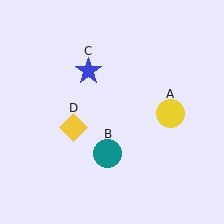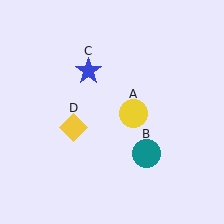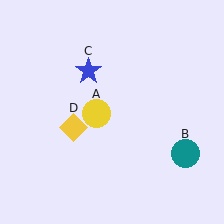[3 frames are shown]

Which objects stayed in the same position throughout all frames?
Blue star (object C) and yellow diamond (object D) remained stationary.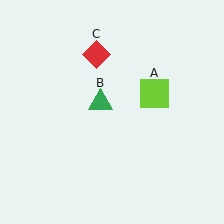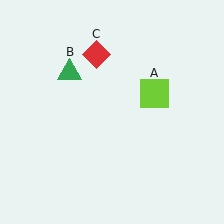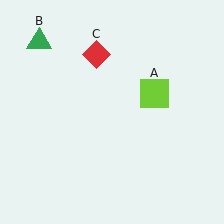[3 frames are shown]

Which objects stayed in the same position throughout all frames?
Lime square (object A) and red diamond (object C) remained stationary.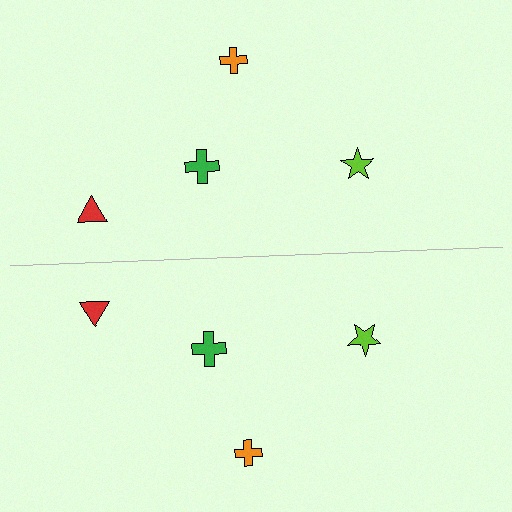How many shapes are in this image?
There are 8 shapes in this image.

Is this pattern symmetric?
Yes, this pattern has bilateral (reflection) symmetry.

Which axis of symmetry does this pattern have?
The pattern has a horizontal axis of symmetry running through the center of the image.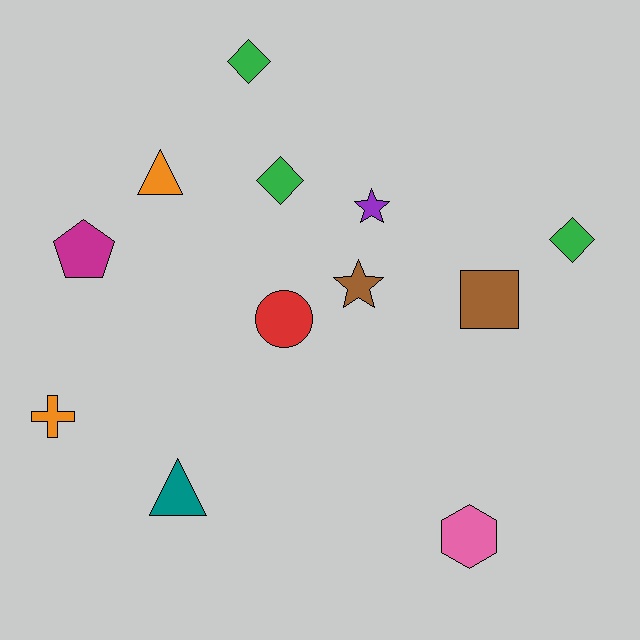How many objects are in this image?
There are 12 objects.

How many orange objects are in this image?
There are 2 orange objects.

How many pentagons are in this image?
There is 1 pentagon.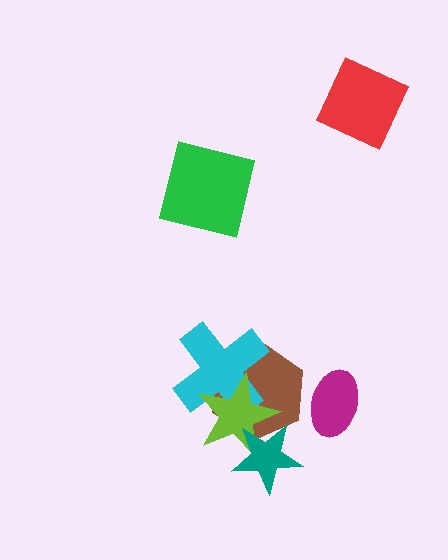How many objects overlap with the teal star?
2 objects overlap with the teal star.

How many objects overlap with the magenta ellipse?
0 objects overlap with the magenta ellipse.